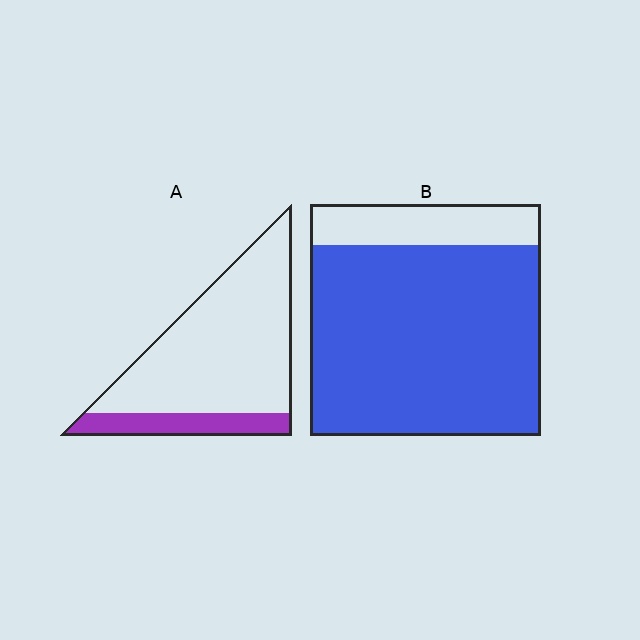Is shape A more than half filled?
No.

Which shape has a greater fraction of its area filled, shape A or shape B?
Shape B.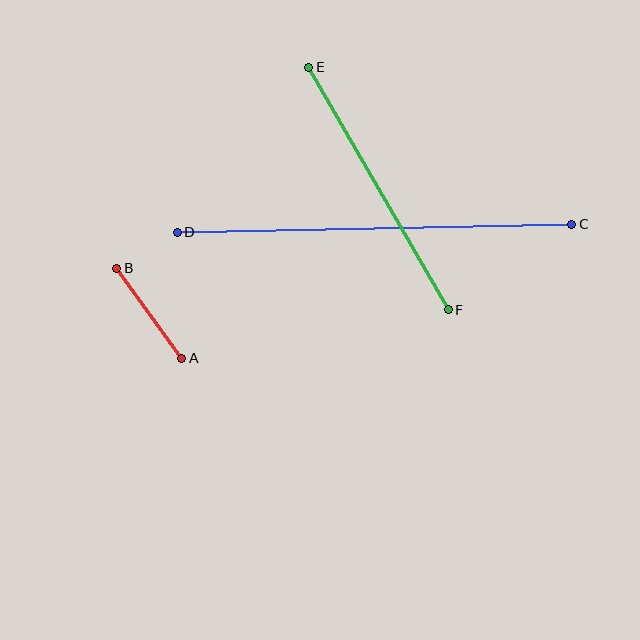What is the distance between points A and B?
The distance is approximately 111 pixels.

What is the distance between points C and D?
The distance is approximately 395 pixels.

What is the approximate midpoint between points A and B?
The midpoint is at approximately (149, 313) pixels.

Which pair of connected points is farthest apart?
Points C and D are farthest apart.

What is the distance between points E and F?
The distance is approximately 280 pixels.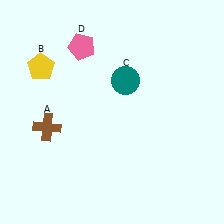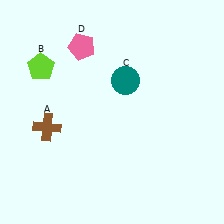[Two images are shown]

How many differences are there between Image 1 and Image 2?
There is 1 difference between the two images.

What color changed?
The pentagon (B) changed from yellow in Image 1 to lime in Image 2.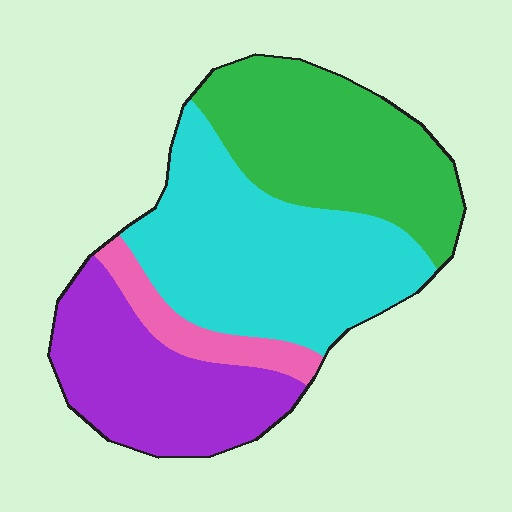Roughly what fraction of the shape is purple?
Purple takes up about one quarter (1/4) of the shape.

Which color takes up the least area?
Pink, at roughly 10%.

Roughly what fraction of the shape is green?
Green takes up about one third (1/3) of the shape.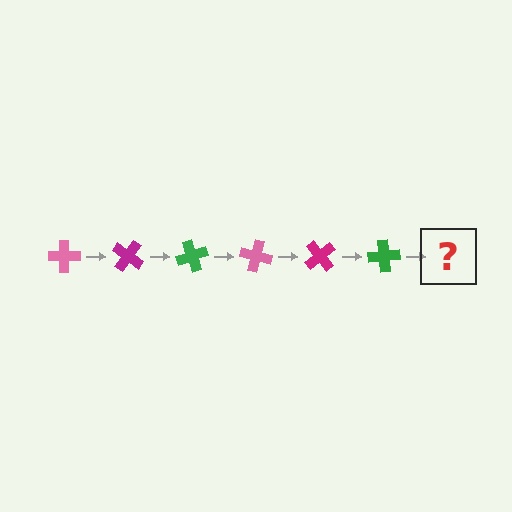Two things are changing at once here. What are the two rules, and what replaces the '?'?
The two rules are that it rotates 35 degrees each step and the color cycles through pink, magenta, and green. The '?' should be a pink cross, rotated 210 degrees from the start.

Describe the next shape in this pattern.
It should be a pink cross, rotated 210 degrees from the start.